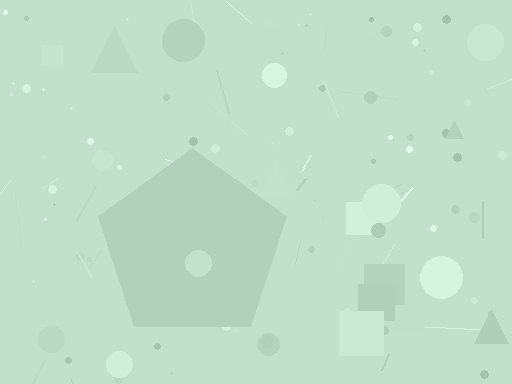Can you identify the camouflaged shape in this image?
The camouflaged shape is a pentagon.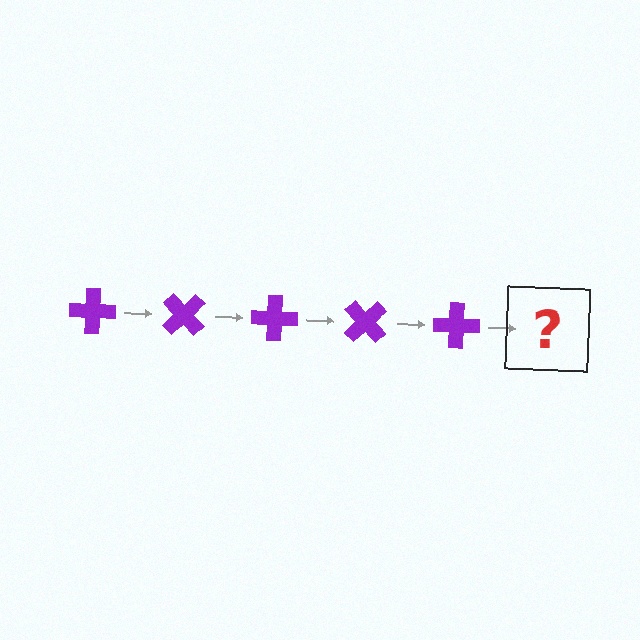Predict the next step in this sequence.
The next step is a purple cross rotated 225 degrees.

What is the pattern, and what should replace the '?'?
The pattern is that the cross rotates 45 degrees each step. The '?' should be a purple cross rotated 225 degrees.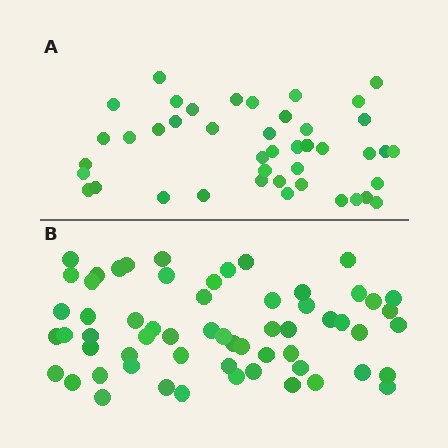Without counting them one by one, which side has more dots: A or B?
Region B (the bottom region) has more dots.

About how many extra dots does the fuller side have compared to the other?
Region B has approximately 15 more dots than region A.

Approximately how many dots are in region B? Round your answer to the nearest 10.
About 60 dots.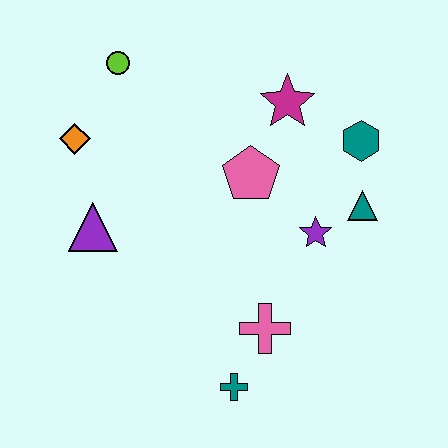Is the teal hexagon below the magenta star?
Yes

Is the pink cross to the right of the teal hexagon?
No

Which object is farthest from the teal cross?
The lime circle is farthest from the teal cross.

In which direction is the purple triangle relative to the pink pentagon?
The purple triangle is to the left of the pink pentagon.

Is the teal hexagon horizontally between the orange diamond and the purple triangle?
No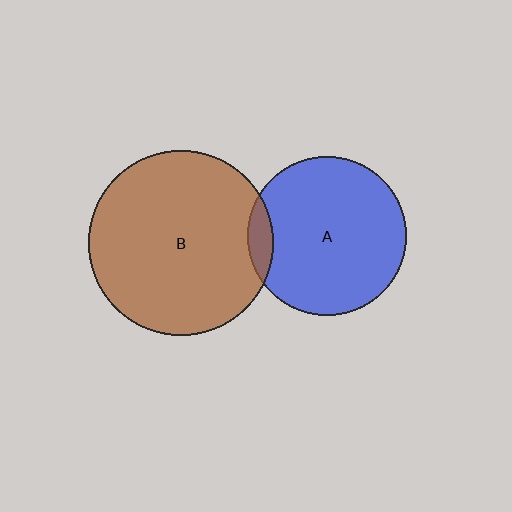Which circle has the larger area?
Circle B (brown).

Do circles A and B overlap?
Yes.